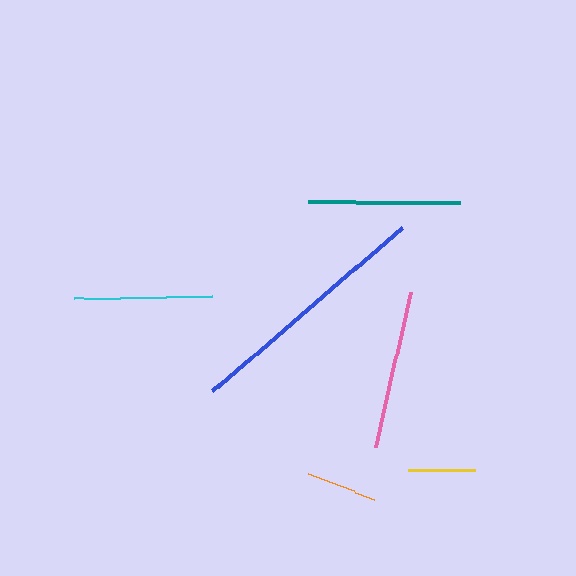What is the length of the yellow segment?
The yellow segment is approximately 68 pixels long.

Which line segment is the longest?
The blue line is the longest at approximately 251 pixels.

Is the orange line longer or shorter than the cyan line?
The cyan line is longer than the orange line.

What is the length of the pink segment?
The pink segment is approximately 159 pixels long.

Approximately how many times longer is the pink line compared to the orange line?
The pink line is approximately 2.2 times the length of the orange line.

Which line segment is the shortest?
The yellow line is the shortest at approximately 68 pixels.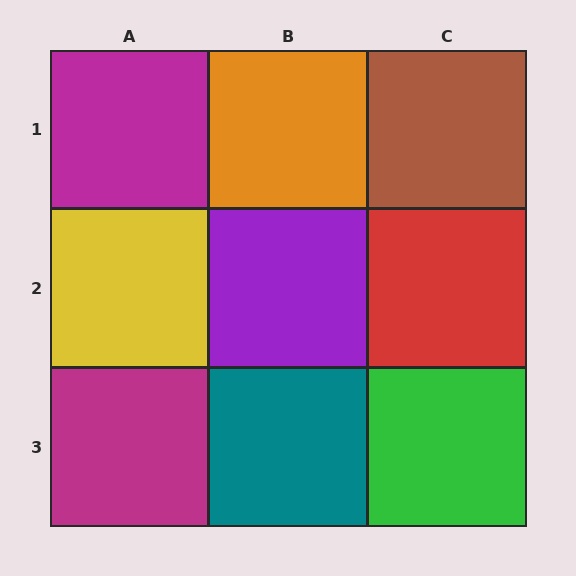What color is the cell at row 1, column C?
Brown.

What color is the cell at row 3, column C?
Green.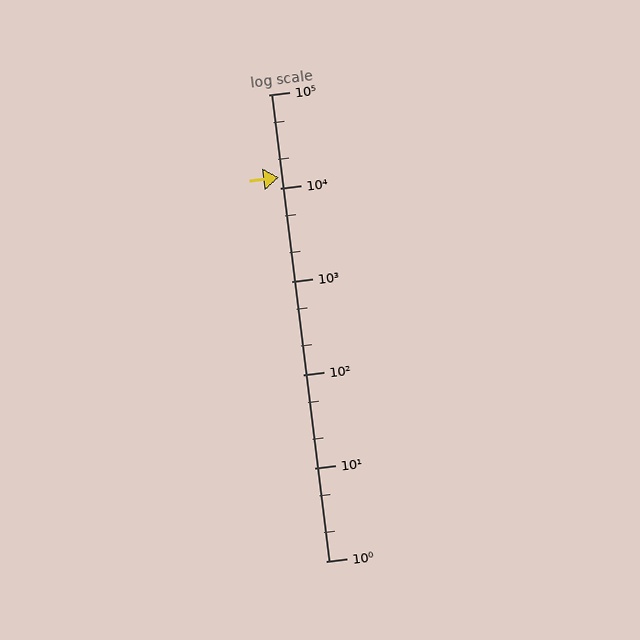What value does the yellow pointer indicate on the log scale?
The pointer indicates approximately 13000.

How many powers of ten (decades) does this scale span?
The scale spans 5 decades, from 1 to 100000.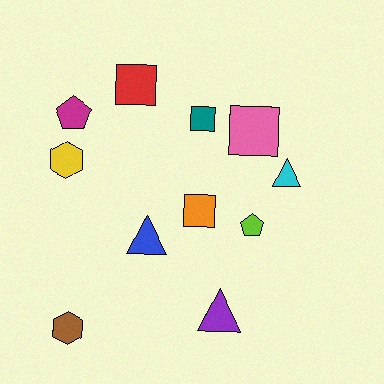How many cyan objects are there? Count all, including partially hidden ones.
There is 1 cyan object.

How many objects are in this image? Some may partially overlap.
There are 11 objects.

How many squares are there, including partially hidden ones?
There are 4 squares.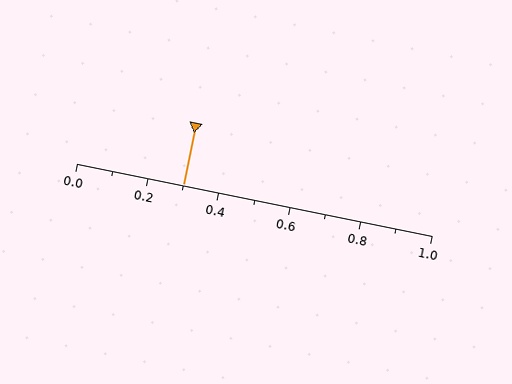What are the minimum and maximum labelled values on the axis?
The axis runs from 0.0 to 1.0.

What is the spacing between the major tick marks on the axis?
The major ticks are spaced 0.2 apart.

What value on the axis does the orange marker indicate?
The marker indicates approximately 0.3.